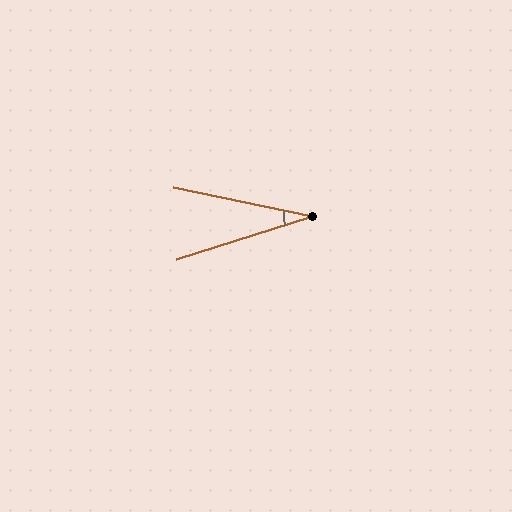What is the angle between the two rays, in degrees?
Approximately 30 degrees.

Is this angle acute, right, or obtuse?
It is acute.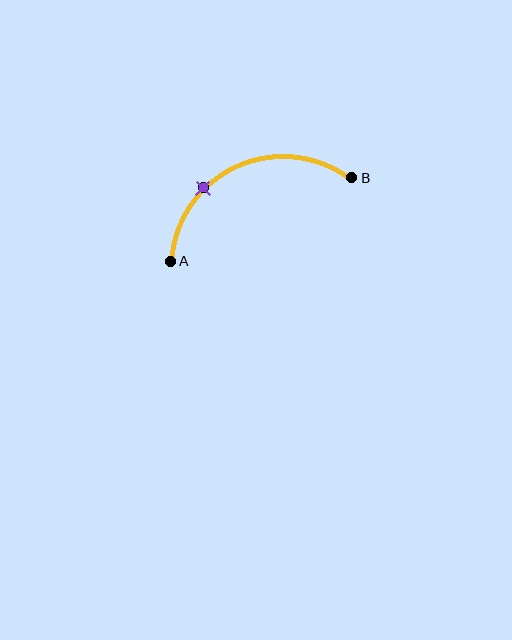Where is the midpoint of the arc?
The arc midpoint is the point on the curve farthest from the straight line joining A and B. It sits above that line.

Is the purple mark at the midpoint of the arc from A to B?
No. The purple mark lies on the arc but is closer to endpoint A. The arc midpoint would be at the point on the curve equidistant along the arc from both A and B.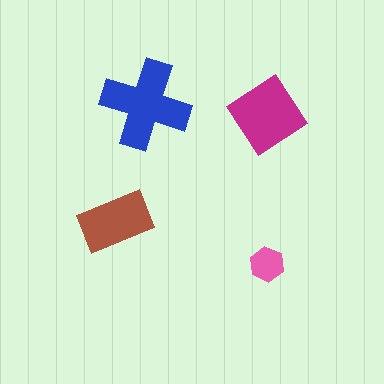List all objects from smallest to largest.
The pink hexagon, the brown rectangle, the magenta diamond, the blue cross.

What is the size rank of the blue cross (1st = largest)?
1st.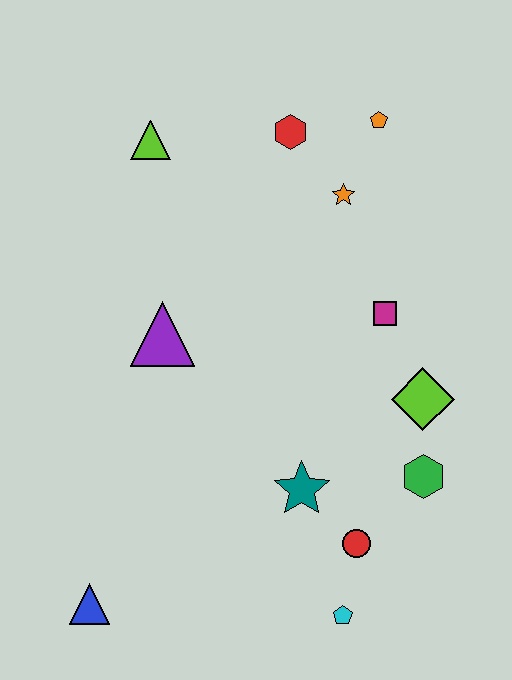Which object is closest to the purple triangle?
The lime triangle is closest to the purple triangle.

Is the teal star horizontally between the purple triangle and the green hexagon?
Yes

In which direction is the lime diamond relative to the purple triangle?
The lime diamond is to the right of the purple triangle.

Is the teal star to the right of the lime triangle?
Yes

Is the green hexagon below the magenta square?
Yes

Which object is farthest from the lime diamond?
The blue triangle is farthest from the lime diamond.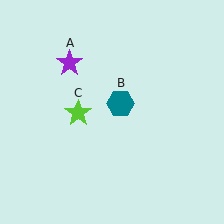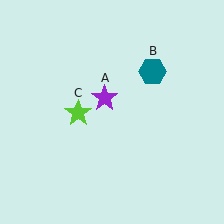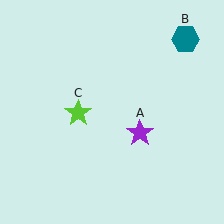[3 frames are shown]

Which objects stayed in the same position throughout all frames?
Lime star (object C) remained stationary.